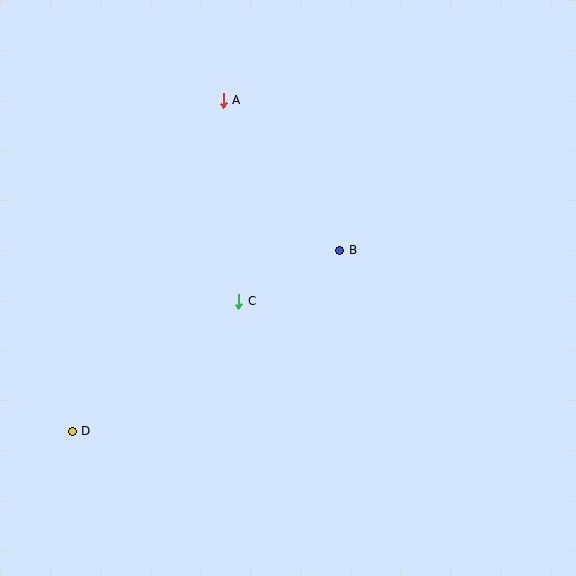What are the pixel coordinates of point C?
Point C is at (239, 301).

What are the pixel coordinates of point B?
Point B is at (340, 250).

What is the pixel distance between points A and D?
The distance between A and D is 364 pixels.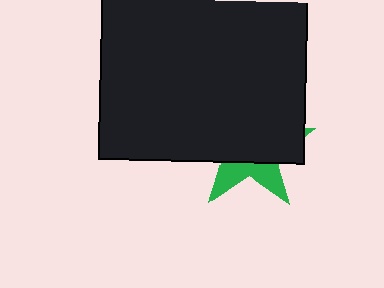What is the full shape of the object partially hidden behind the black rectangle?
The partially hidden object is a green star.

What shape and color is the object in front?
The object in front is a black rectangle.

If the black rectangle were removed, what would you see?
You would see the complete green star.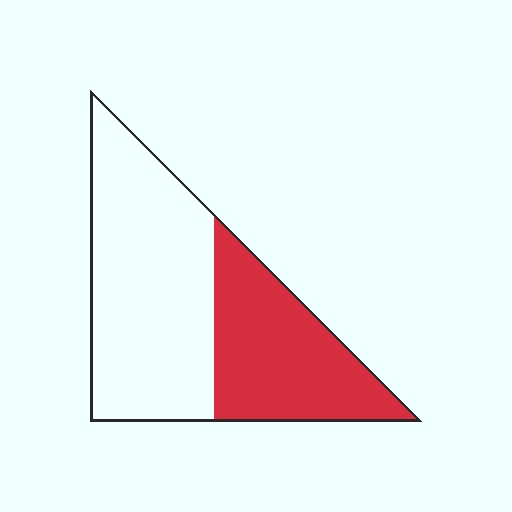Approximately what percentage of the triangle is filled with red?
Approximately 40%.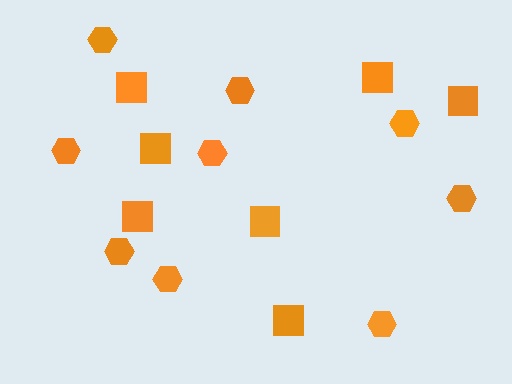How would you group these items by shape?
There are 2 groups: one group of squares (7) and one group of hexagons (9).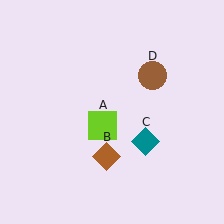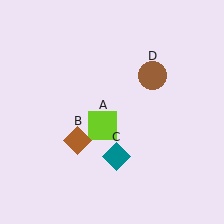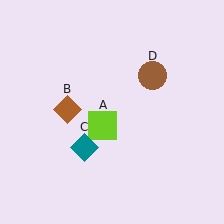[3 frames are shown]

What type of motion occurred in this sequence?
The brown diamond (object B), teal diamond (object C) rotated clockwise around the center of the scene.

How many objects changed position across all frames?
2 objects changed position: brown diamond (object B), teal diamond (object C).